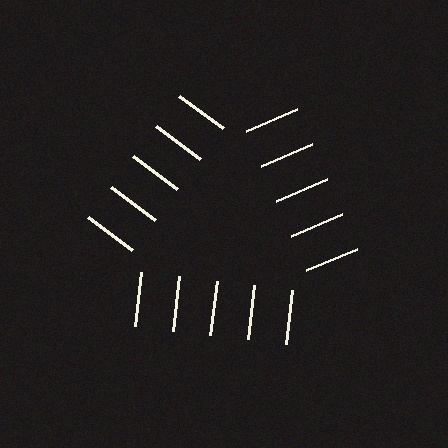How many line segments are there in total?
15 — 5 along each of the 3 edges.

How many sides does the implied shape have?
3 sides — the line-ends trace a triangle.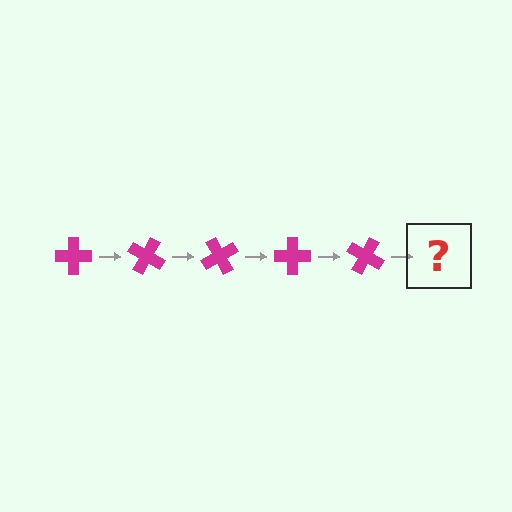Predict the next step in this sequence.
The next step is a magenta cross rotated 150 degrees.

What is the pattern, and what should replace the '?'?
The pattern is that the cross rotates 30 degrees each step. The '?' should be a magenta cross rotated 150 degrees.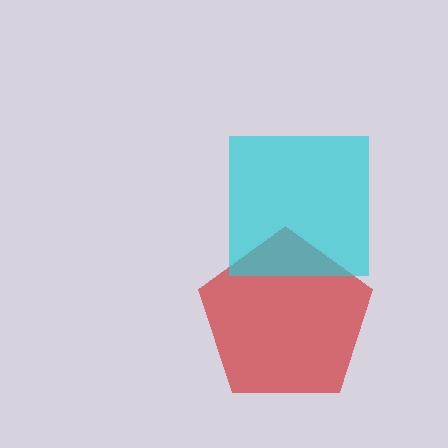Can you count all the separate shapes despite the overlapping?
Yes, there are 2 separate shapes.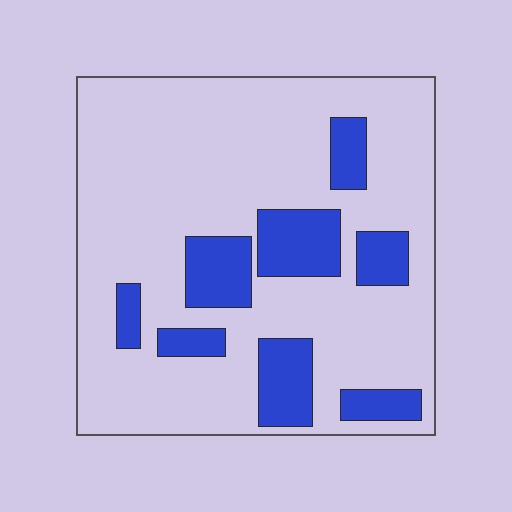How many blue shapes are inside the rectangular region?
8.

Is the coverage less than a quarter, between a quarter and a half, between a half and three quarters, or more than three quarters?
Less than a quarter.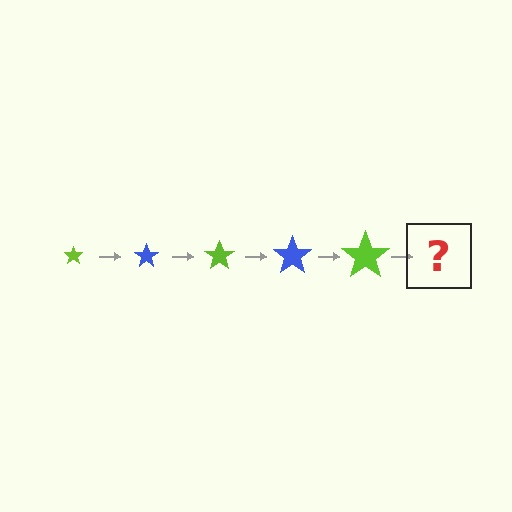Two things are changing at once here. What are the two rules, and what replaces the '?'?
The two rules are that the star grows larger each step and the color cycles through lime and blue. The '?' should be a blue star, larger than the previous one.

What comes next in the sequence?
The next element should be a blue star, larger than the previous one.